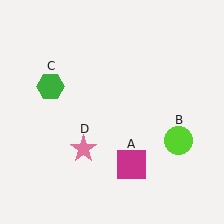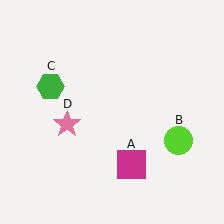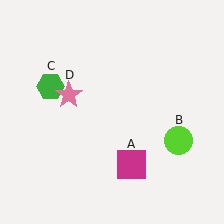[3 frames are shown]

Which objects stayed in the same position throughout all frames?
Magenta square (object A) and lime circle (object B) and green hexagon (object C) remained stationary.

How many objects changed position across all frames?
1 object changed position: pink star (object D).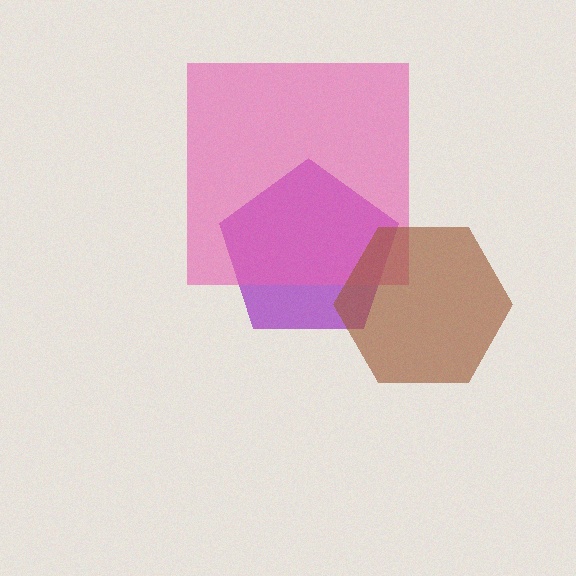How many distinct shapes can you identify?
There are 3 distinct shapes: a purple pentagon, a pink square, a brown hexagon.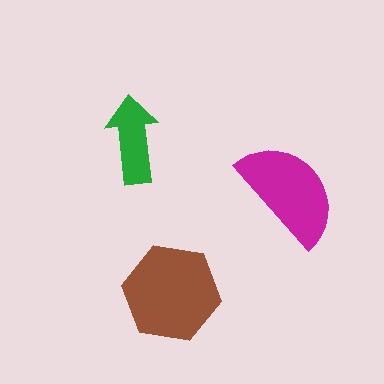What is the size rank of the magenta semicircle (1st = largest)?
2nd.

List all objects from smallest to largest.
The green arrow, the magenta semicircle, the brown hexagon.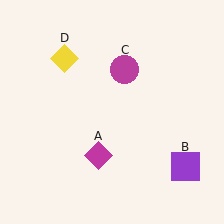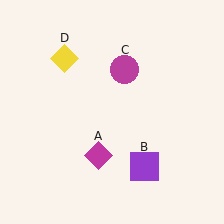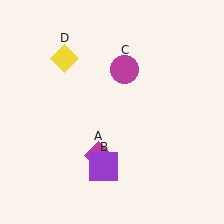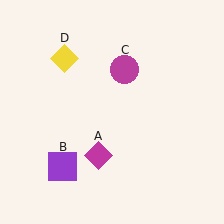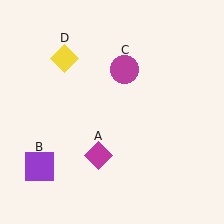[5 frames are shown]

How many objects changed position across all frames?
1 object changed position: purple square (object B).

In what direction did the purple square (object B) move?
The purple square (object B) moved left.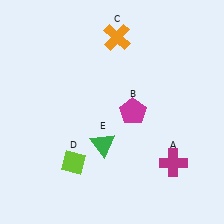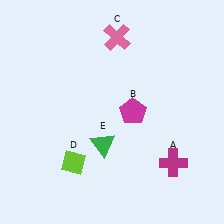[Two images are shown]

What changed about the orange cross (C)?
In Image 1, C is orange. In Image 2, it changed to pink.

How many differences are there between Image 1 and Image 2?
There is 1 difference between the two images.